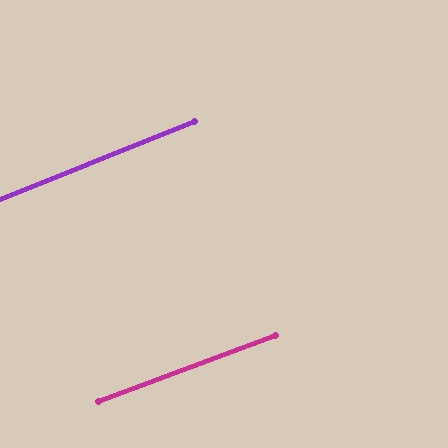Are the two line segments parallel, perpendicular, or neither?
Parallel — their directions differ by only 1.2°.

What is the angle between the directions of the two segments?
Approximately 1 degree.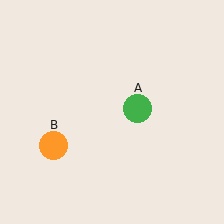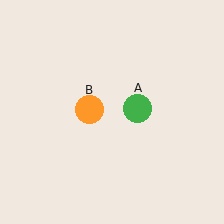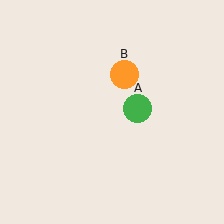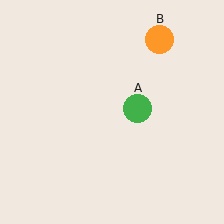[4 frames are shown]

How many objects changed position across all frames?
1 object changed position: orange circle (object B).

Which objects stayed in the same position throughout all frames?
Green circle (object A) remained stationary.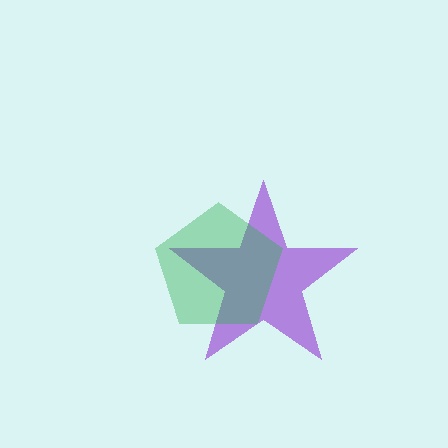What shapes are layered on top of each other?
The layered shapes are: a purple star, a green pentagon.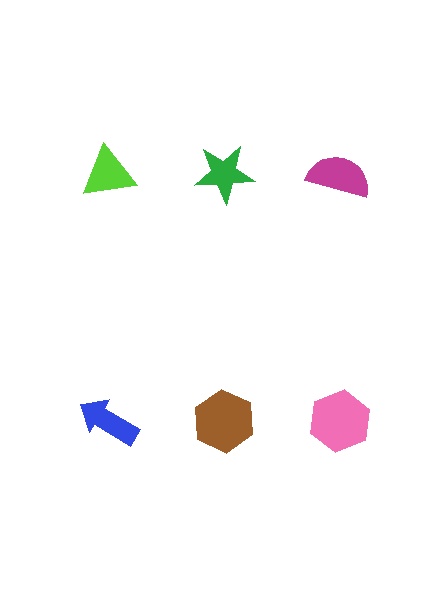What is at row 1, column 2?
A green star.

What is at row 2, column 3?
A pink hexagon.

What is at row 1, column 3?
A magenta semicircle.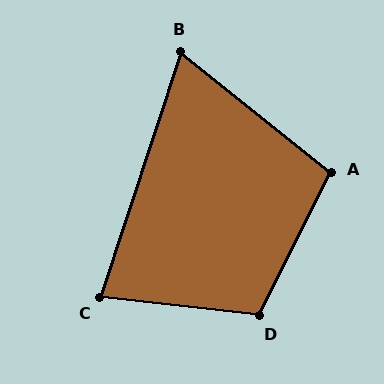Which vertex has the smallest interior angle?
B, at approximately 70 degrees.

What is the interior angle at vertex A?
Approximately 102 degrees (obtuse).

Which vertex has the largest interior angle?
D, at approximately 110 degrees.